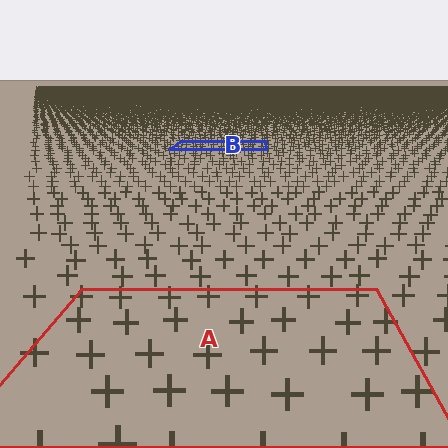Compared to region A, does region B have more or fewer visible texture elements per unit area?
Region B has more texture elements per unit area — they are packed more densely because it is farther away.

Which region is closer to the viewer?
Region A is closer. The texture elements there are larger and more spread out.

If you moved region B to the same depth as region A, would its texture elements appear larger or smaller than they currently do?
They would appear larger. At a closer depth, the same texture elements are projected at a bigger on-screen size.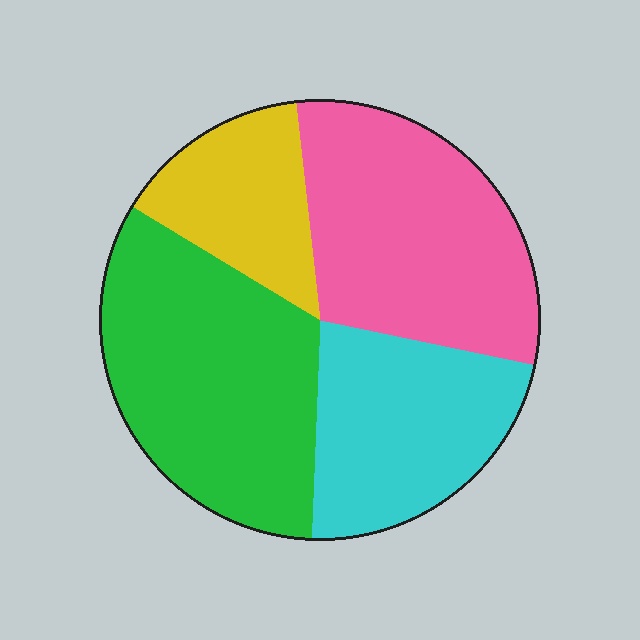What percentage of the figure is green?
Green covers roughly 35% of the figure.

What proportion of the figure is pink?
Pink covers 30% of the figure.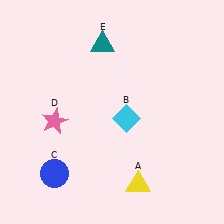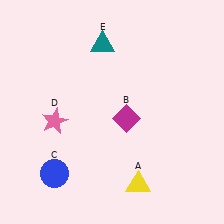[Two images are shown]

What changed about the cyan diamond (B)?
In Image 1, B is cyan. In Image 2, it changed to magenta.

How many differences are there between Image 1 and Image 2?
There is 1 difference between the two images.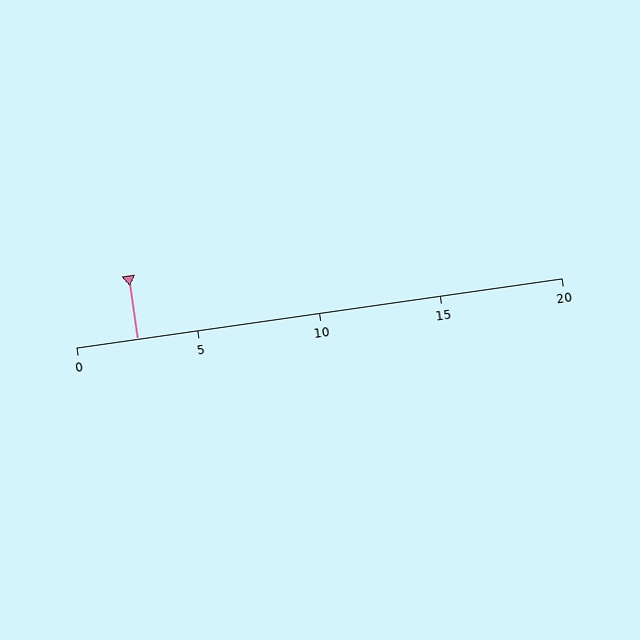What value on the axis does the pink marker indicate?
The marker indicates approximately 2.5.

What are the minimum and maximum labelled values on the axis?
The axis runs from 0 to 20.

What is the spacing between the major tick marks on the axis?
The major ticks are spaced 5 apart.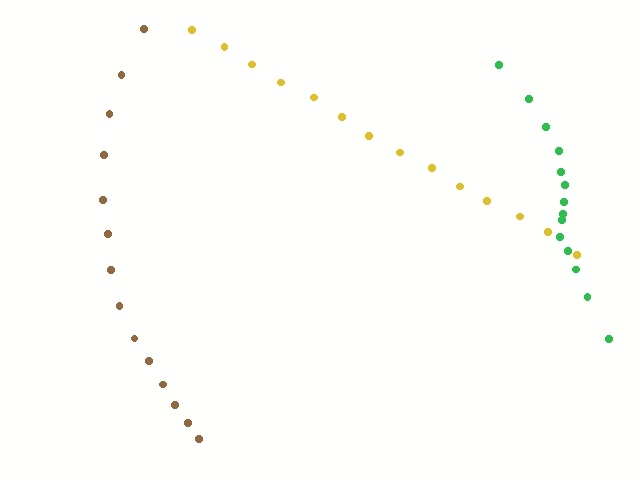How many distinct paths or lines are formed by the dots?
There are 3 distinct paths.